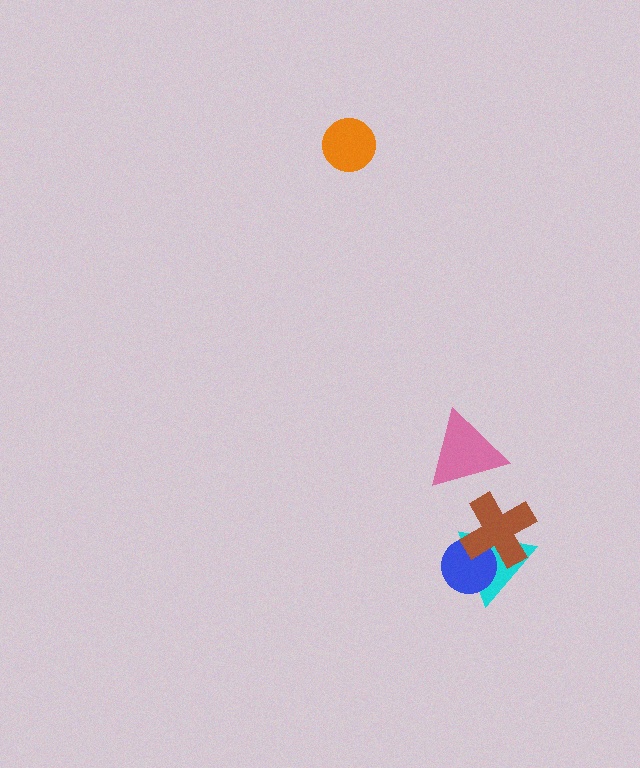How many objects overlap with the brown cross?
2 objects overlap with the brown cross.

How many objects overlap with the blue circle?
2 objects overlap with the blue circle.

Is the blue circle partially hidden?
Yes, it is partially covered by another shape.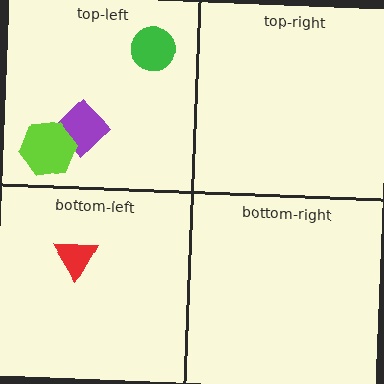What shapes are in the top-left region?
The purple diamond, the lime hexagon, the green circle.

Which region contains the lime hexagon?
The top-left region.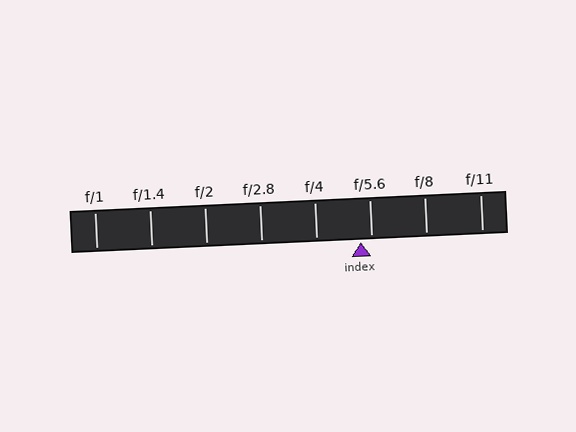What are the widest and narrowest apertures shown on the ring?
The widest aperture shown is f/1 and the narrowest is f/11.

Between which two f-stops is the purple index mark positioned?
The index mark is between f/4 and f/5.6.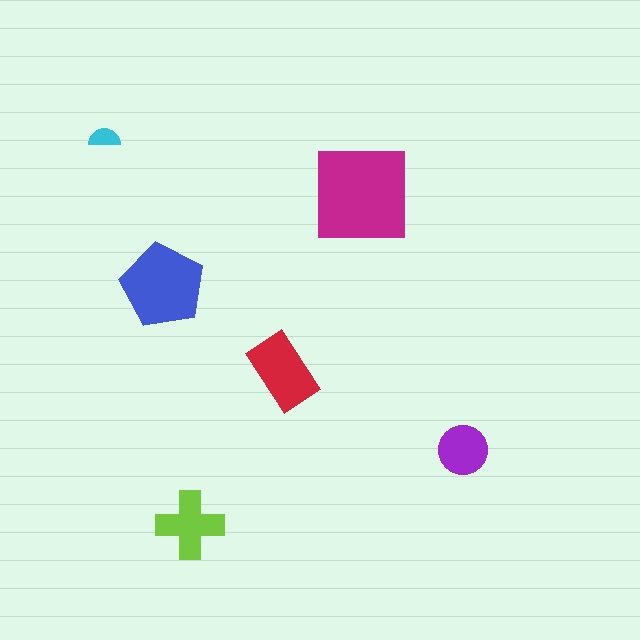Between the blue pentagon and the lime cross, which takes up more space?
The blue pentagon.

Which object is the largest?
The magenta square.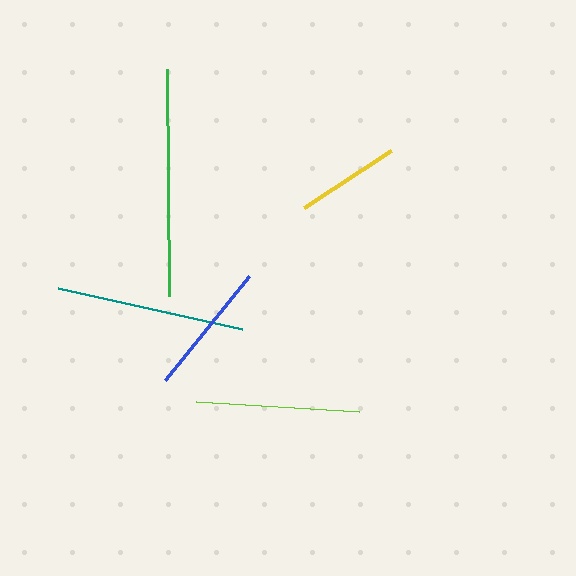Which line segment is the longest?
The green line is the longest at approximately 227 pixels.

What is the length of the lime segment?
The lime segment is approximately 164 pixels long.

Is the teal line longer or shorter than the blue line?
The teal line is longer than the blue line.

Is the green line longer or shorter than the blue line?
The green line is longer than the blue line.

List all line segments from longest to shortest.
From longest to shortest: green, teal, lime, blue, yellow.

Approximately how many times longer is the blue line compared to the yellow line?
The blue line is approximately 1.3 times the length of the yellow line.